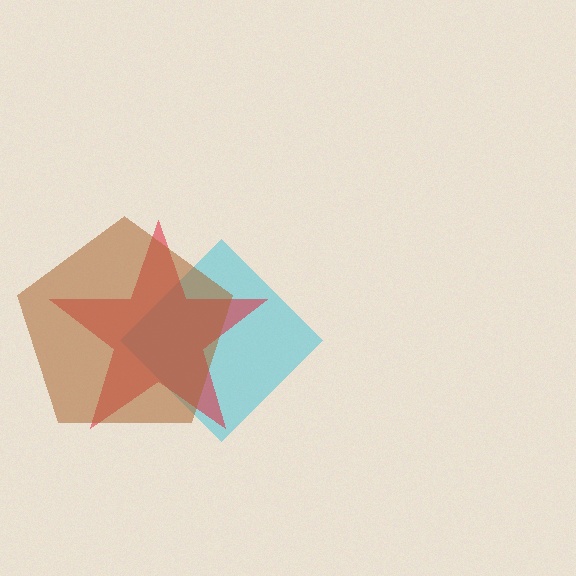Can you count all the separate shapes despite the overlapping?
Yes, there are 3 separate shapes.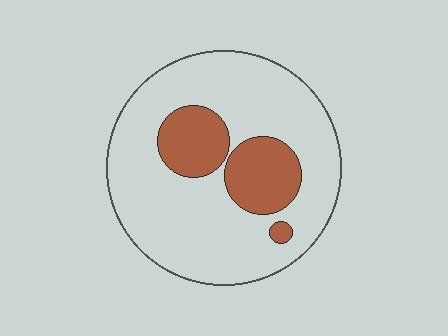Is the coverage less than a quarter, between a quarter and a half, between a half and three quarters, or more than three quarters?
Less than a quarter.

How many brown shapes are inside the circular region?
3.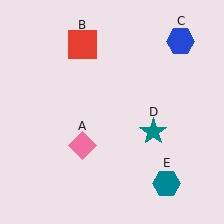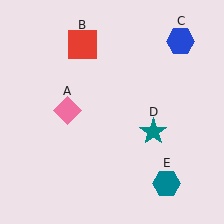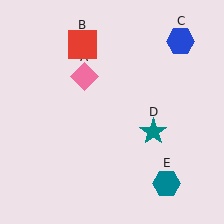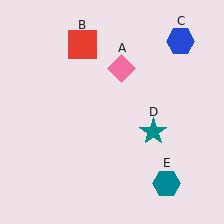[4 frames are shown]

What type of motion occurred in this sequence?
The pink diamond (object A) rotated clockwise around the center of the scene.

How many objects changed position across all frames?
1 object changed position: pink diamond (object A).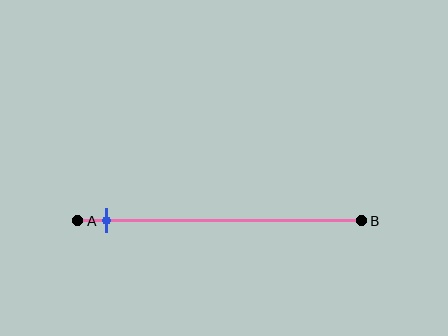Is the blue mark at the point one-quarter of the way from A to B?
No, the mark is at about 10% from A, not at the 25% one-quarter point.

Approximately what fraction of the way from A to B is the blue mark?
The blue mark is approximately 10% of the way from A to B.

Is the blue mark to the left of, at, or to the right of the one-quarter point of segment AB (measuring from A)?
The blue mark is to the left of the one-quarter point of segment AB.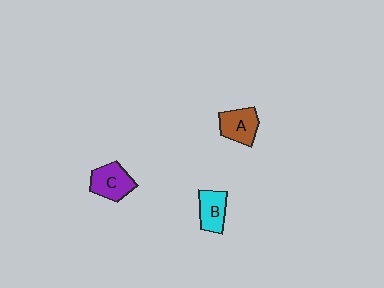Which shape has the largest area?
Shape C (purple).